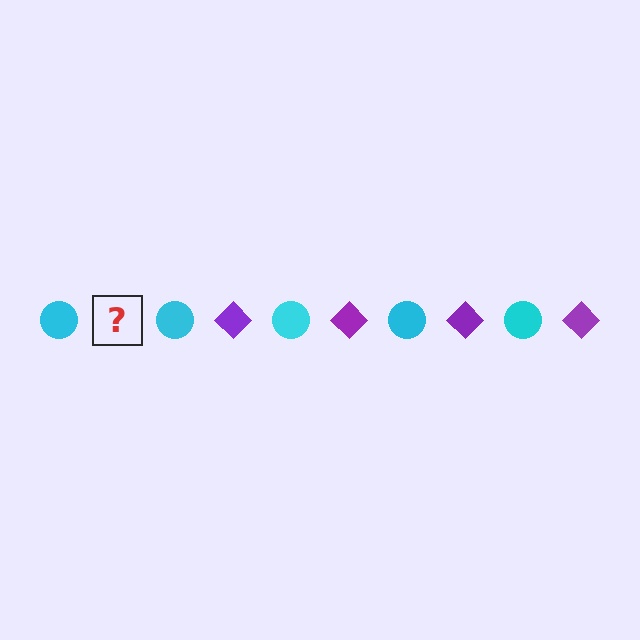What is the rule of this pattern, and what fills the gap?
The rule is that the pattern alternates between cyan circle and purple diamond. The gap should be filled with a purple diamond.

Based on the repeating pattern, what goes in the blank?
The blank should be a purple diamond.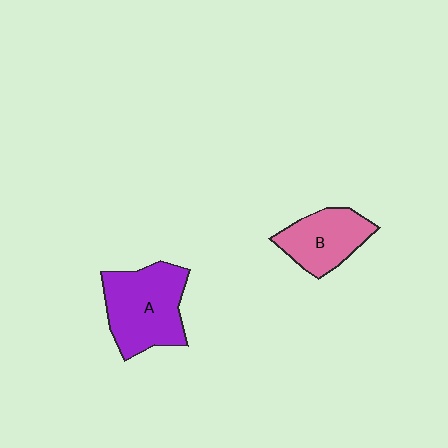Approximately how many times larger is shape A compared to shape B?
Approximately 1.4 times.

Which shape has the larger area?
Shape A (purple).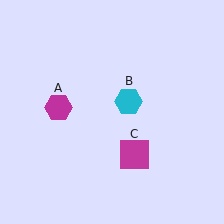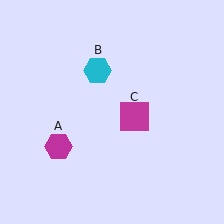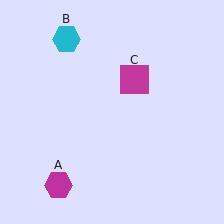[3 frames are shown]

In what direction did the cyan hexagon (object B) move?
The cyan hexagon (object B) moved up and to the left.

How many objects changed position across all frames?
3 objects changed position: magenta hexagon (object A), cyan hexagon (object B), magenta square (object C).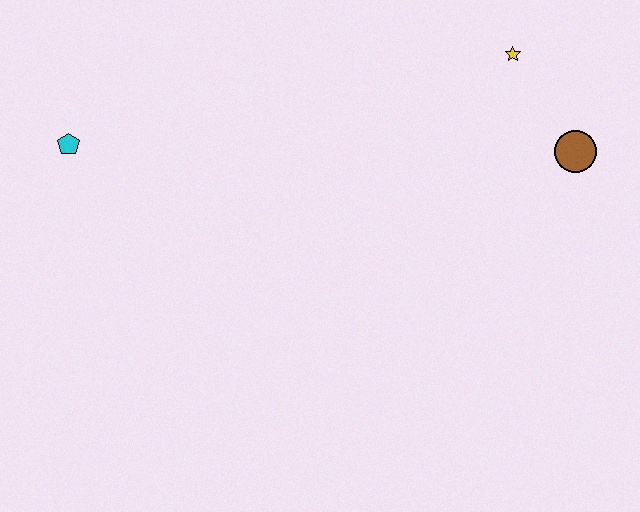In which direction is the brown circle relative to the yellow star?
The brown circle is below the yellow star.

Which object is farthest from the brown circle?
The cyan pentagon is farthest from the brown circle.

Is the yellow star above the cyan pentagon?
Yes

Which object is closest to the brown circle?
The yellow star is closest to the brown circle.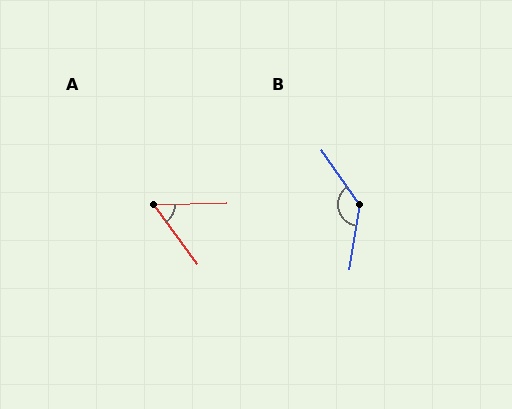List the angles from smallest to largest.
A (55°), B (136°).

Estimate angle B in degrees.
Approximately 136 degrees.